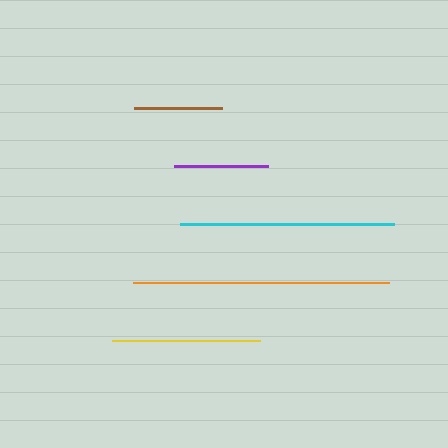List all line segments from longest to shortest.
From longest to shortest: orange, cyan, yellow, purple, brown.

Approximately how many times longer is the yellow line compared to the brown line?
The yellow line is approximately 1.7 times the length of the brown line.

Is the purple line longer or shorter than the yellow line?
The yellow line is longer than the purple line.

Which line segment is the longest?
The orange line is the longest at approximately 255 pixels.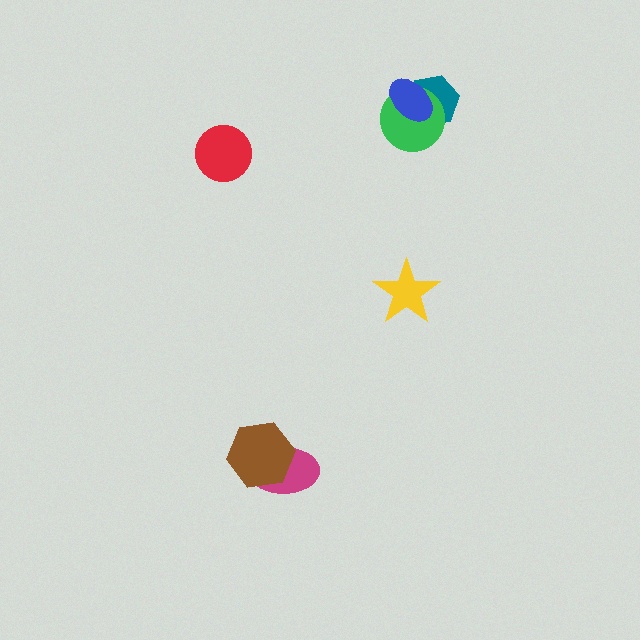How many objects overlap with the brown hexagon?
1 object overlaps with the brown hexagon.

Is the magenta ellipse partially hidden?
Yes, it is partially covered by another shape.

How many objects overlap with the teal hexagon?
2 objects overlap with the teal hexagon.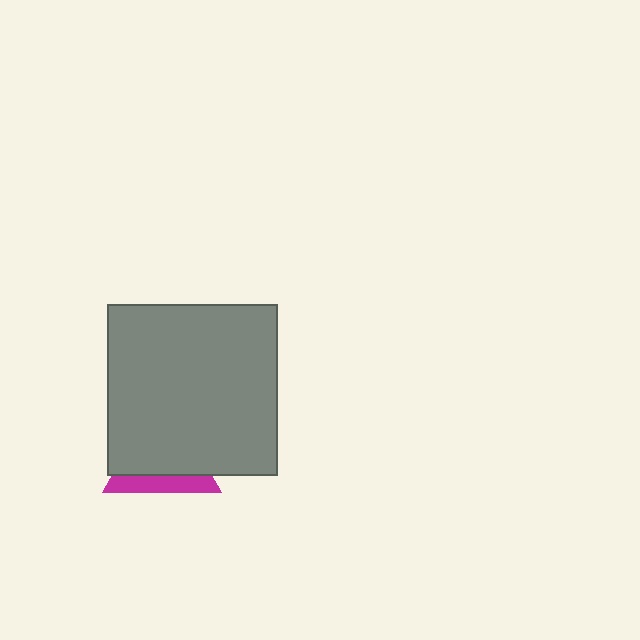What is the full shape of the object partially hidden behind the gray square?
The partially hidden object is a magenta triangle.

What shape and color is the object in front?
The object in front is a gray square.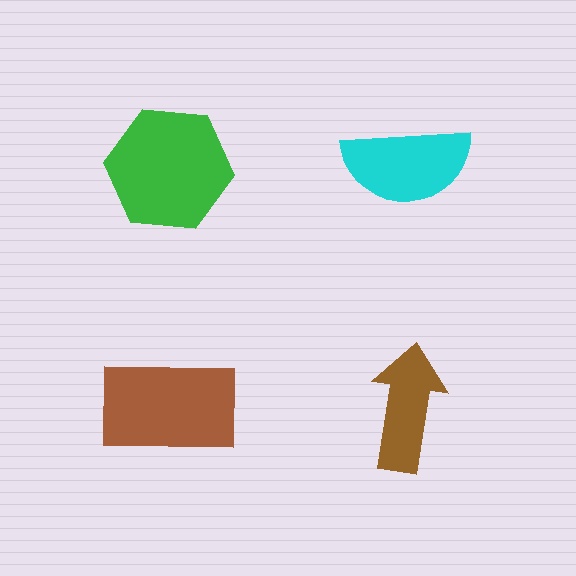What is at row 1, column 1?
A green hexagon.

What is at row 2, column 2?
A brown arrow.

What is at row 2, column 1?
A brown rectangle.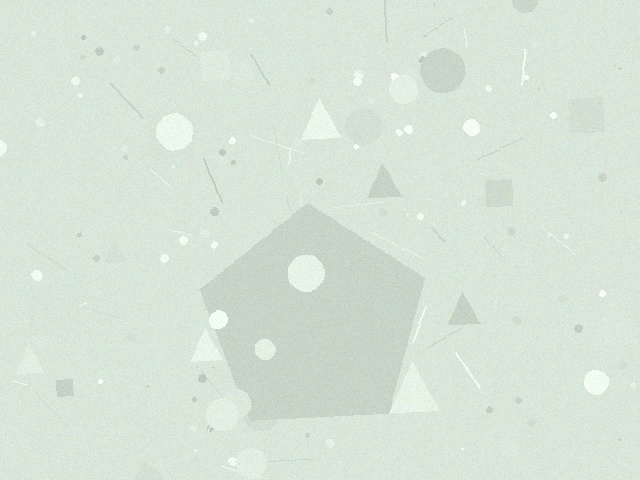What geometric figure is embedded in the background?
A pentagon is embedded in the background.